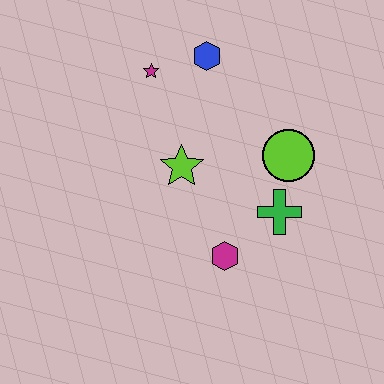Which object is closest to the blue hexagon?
The magenta star is closest to the blue hexagon.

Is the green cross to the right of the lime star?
Yes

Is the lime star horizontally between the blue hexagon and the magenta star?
Yes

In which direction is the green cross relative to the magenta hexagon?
The green cross is to the right of the magenta hexagon.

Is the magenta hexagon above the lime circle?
No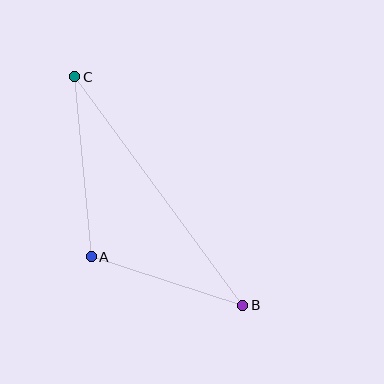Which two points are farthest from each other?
Points B and C are farthest from each other.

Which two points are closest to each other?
Points A and B are closest to each other.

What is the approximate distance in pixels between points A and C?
The distance between A and C is approximately 181 pixels.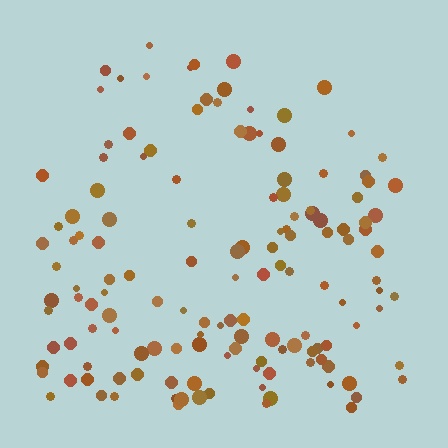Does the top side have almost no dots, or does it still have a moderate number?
Still a moderate number, just noticeably fewer than the bottom.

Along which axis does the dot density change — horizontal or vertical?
Vertical.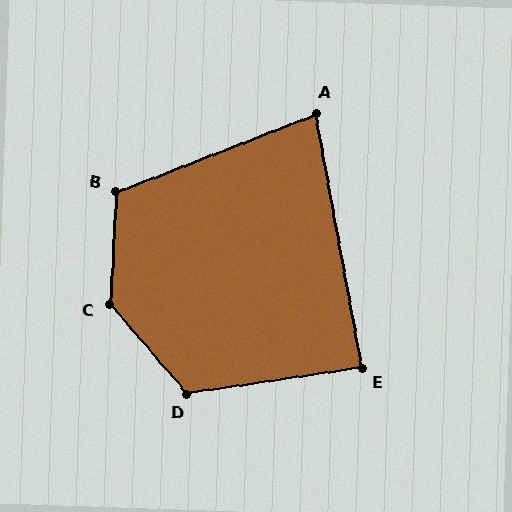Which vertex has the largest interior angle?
C, at approximately 136 degrees.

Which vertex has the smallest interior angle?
A, at approximately 79 degrees.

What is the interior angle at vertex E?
Approximately 88 degrees (approximately right).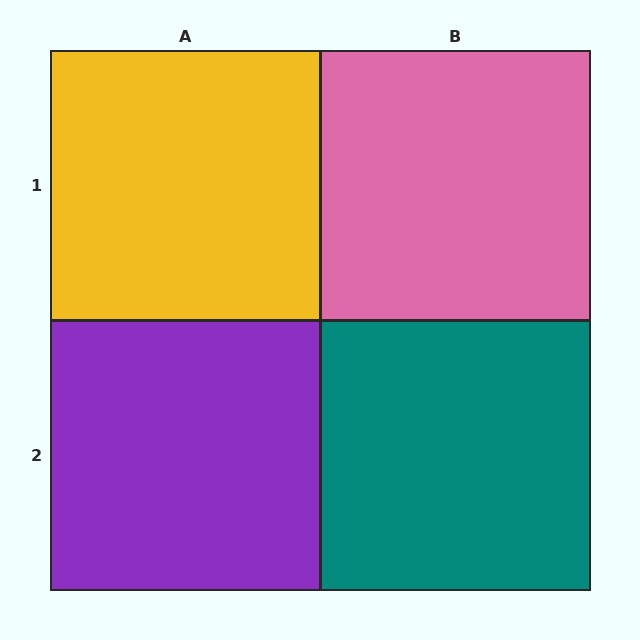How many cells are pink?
1 cell is pink.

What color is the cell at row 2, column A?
Purple.